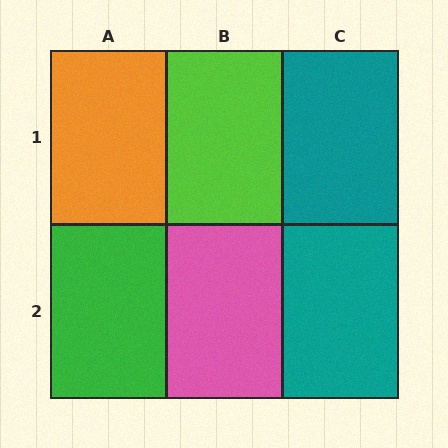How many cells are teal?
2 cells are teal.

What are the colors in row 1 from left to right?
Orange, lime, teal.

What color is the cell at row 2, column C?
Teal.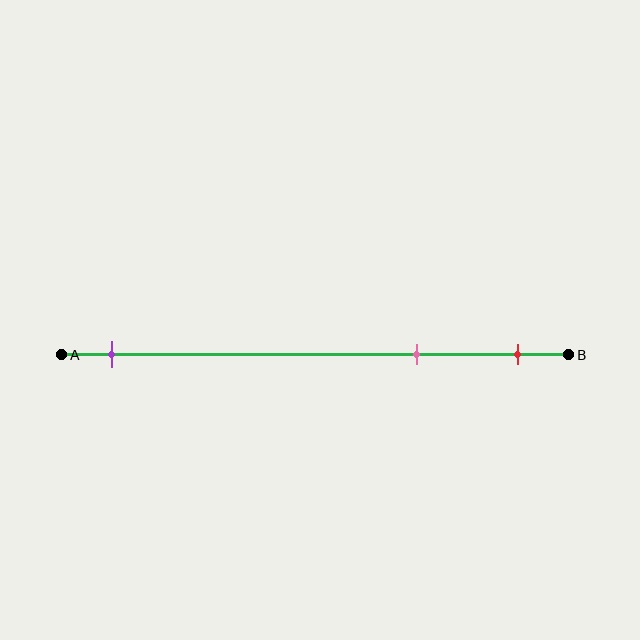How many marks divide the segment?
There are 3 marks dividing the segment.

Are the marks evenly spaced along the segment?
No, the marks are not evenly spaced.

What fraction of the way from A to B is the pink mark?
The pink mark is approximately 70% (0.7) of the way from A to B.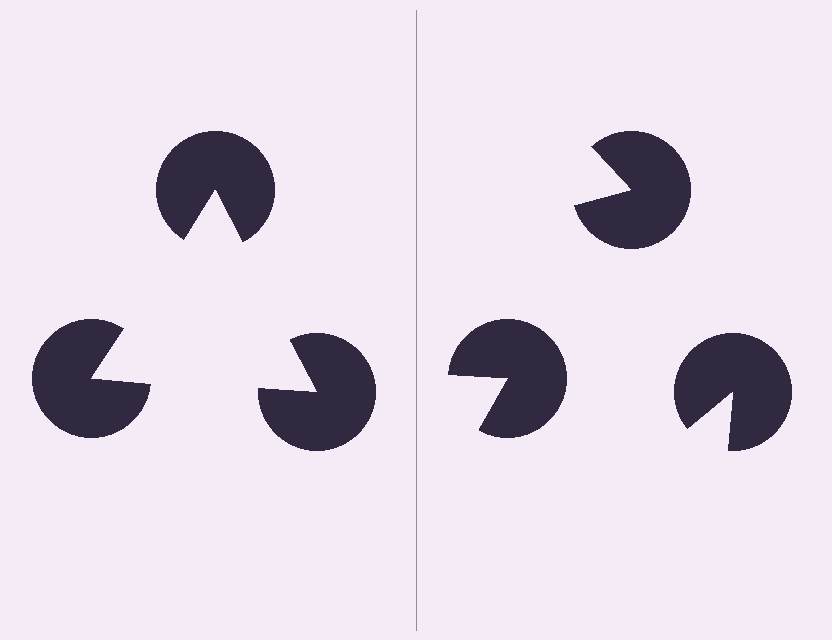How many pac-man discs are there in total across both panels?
6 — 3 on each side.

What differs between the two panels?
The pac-man discs are positioned identically on both sides; only the wedge orientations differ. On the left they align to a triangle; on the right they are misaligned.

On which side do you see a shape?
An illusory triangle appears on the left side. On the right side the wedge cuts are rotated, so no coherent shape forms.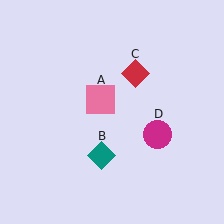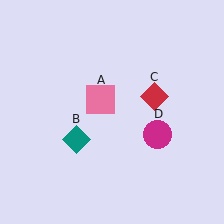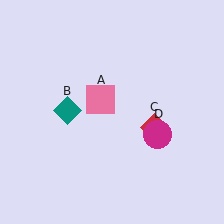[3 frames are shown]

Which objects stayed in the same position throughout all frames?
Pink square (object A) and magenta circle (object D) remained stationary.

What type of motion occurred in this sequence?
The teal diamond (object B), red diamond (object C) rotated clockwise around the center of the scene.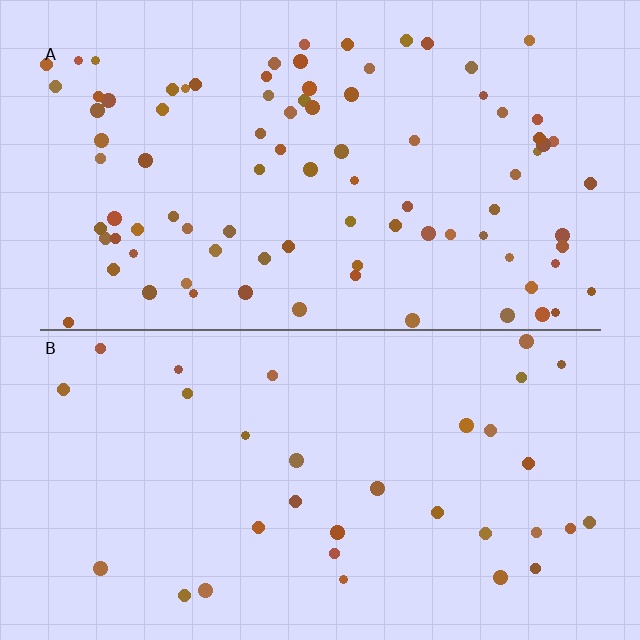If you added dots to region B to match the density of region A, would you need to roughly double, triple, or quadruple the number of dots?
Approximately triple.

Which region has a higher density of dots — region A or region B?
A (the top).